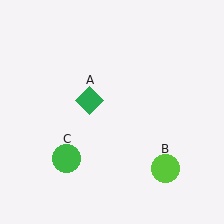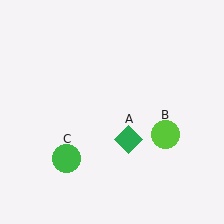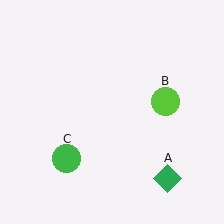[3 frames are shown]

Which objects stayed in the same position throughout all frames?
Green circle (object C) remained stationary.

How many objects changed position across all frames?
2 objects changed position: green diamond (object A), lime circle (object B).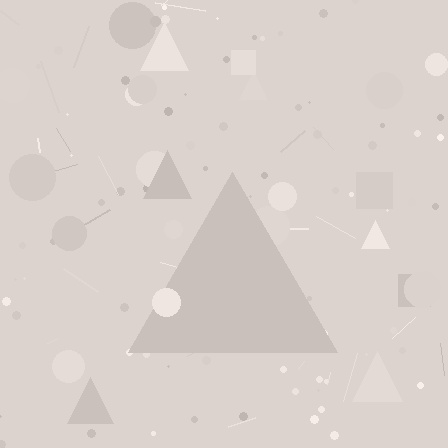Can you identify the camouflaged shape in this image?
The camouflaged shape is a triangle.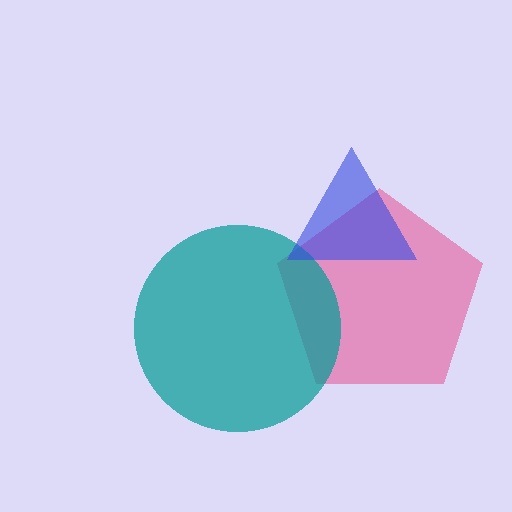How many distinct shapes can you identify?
There are 3 distinct shapes: a pink pentagon, a teal circle, a blue triangle.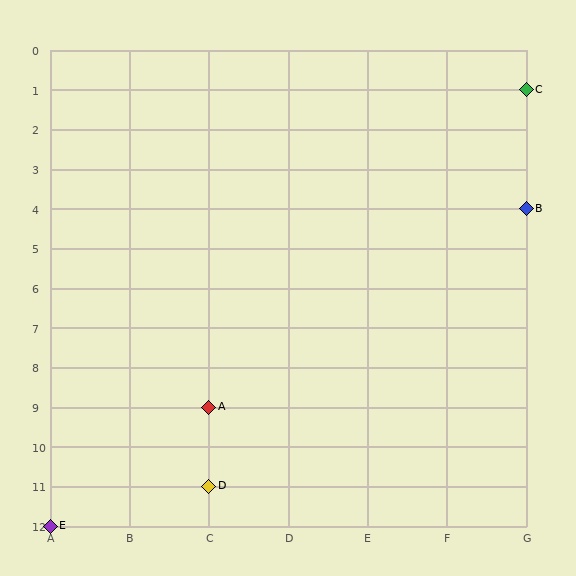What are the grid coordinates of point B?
Point B is at grid coordinates (G, 4).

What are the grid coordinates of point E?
Point E is at grid coordinates (A, 12).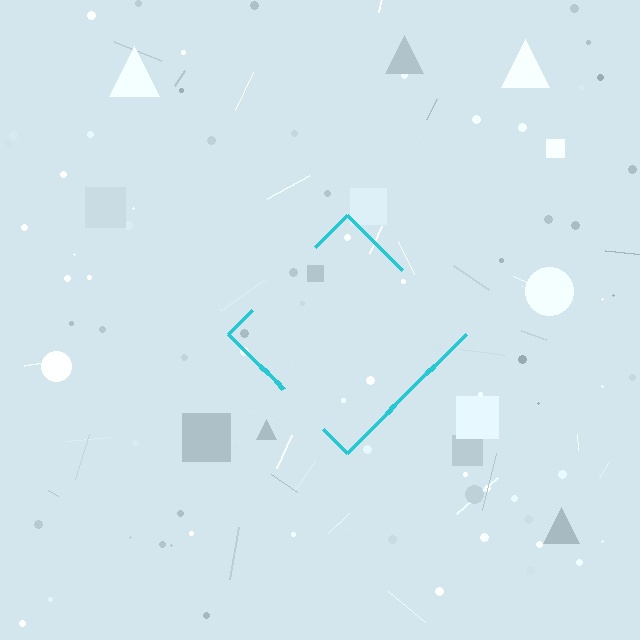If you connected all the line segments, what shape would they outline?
They would outline a diamond.